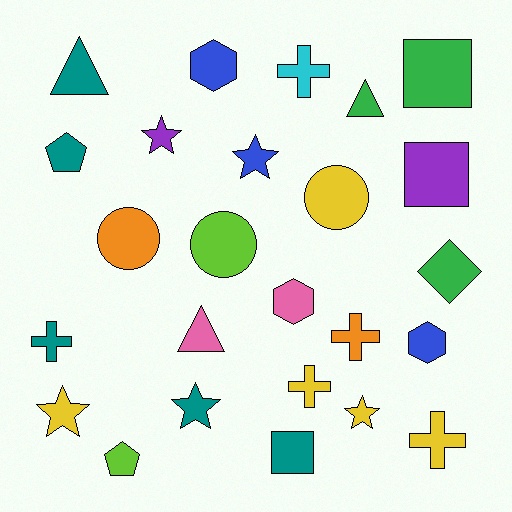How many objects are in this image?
There are 25 objects.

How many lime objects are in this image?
There are 2 lime objects.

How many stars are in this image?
There are 5 stars.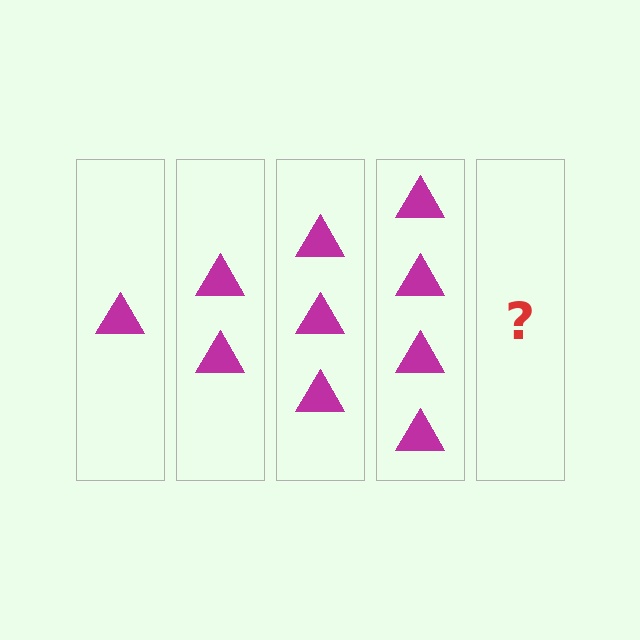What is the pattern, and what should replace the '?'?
The pattern is that each step adds one more triangle. The '?' should be 5 triangles.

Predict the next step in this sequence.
The next step is 5 triangles.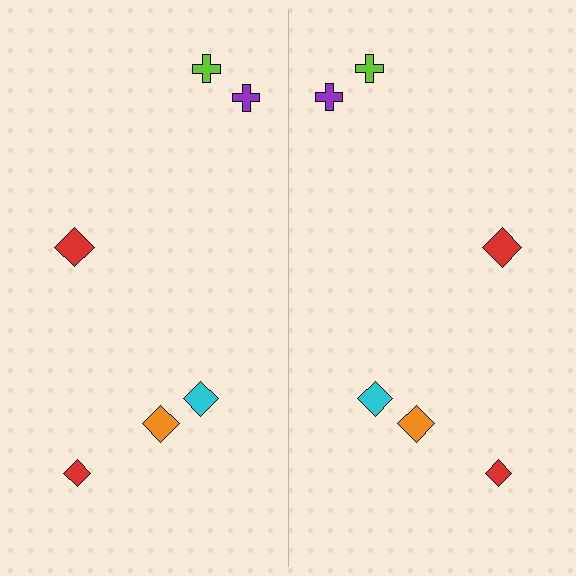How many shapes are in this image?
There are 12 shapes in this image.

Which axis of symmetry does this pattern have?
The pattern has a vertical axis of symmetry running through the center of the image.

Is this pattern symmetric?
Yes, this pattern has bilateral (reflection) symmetry.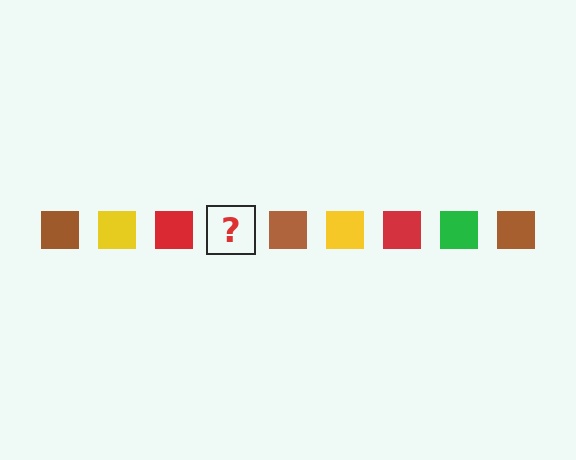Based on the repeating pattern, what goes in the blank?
The blank should be a green square.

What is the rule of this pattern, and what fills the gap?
The rule is that the pattern cycles through brown, yellow, red, green squares. The gap should be filled with a green square.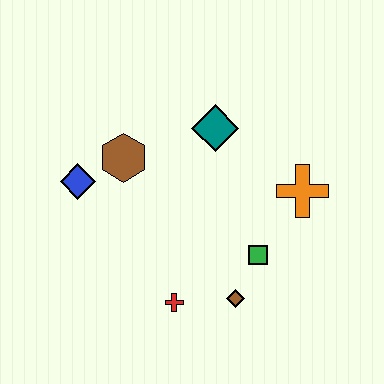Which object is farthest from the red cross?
The teal diamond is farthest from the red cross.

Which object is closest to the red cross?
The brown diamond is closest to the red cross.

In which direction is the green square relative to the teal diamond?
The green square is below the teal diamond.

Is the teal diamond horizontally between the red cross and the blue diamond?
No